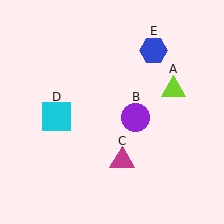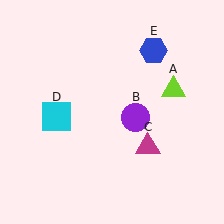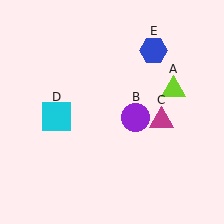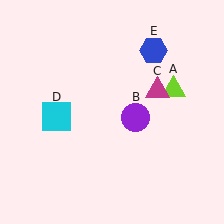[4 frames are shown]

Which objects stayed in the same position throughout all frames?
Lime triangle (object A) and purple circle (object B) and cyan square (object D) and blue hexagon (object E) remained stationary.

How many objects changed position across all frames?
1 object changed position: magenta triangle (object C).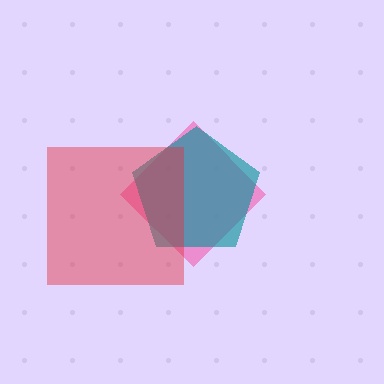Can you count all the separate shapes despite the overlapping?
Yes, there are 3 separate shapes.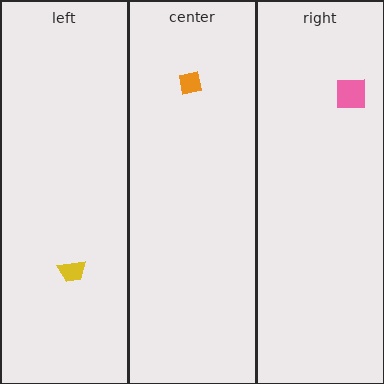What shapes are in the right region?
The pink square.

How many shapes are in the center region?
1.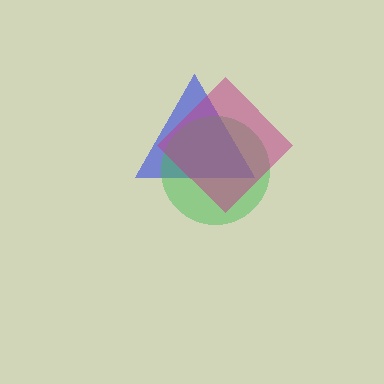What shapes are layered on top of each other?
The layered shapes are: a blue triangle, a green circle, a magenta diamond.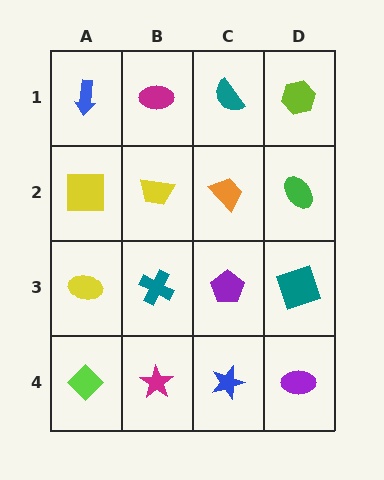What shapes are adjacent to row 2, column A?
A blue arrow (row 1, column A), a yellow ellipse (row 3, column A), a yellow trapezoid (row 2, column B).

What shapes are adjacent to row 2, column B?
A magenta ellipse (row 1, column B), a teal cross (row 3, column B), a yellow square (row 2, column A), an orange trapezoid (row 2, column C).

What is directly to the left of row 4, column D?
A blue star.